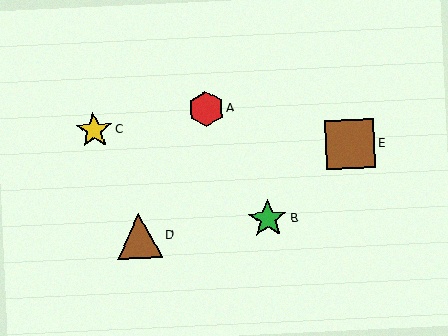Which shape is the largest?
The brown square (labeled E) is the largest.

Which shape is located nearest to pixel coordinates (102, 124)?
The yellow star (labeled C) at (94, 130) is nearest to that location.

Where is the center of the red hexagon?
The center of the red hexagon is at (206, 109).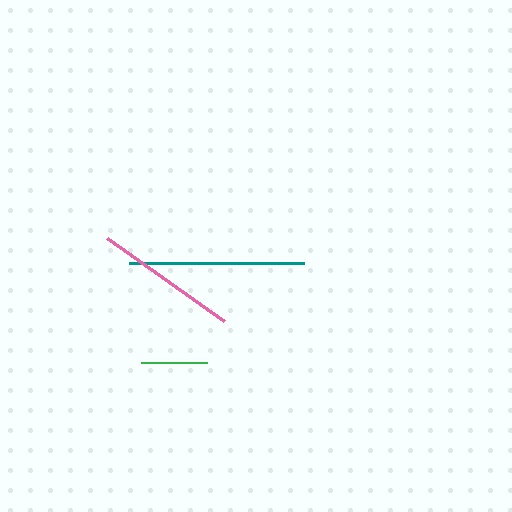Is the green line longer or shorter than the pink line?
The pink line is longer than the green line.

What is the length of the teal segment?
The teal segment is approximately 175 pixels long.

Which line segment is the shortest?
The green line is the shortest at approximately 66 pixels.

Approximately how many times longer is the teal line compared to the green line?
The teal line is approximately 2.7 times the length of the green line.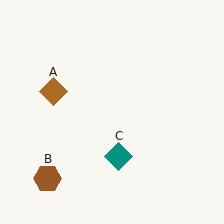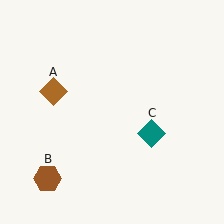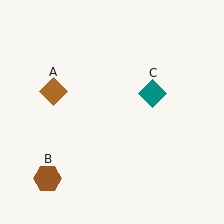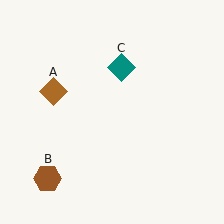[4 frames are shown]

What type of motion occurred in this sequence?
The teal diamond (object C) rotated counterclockwise around the center of the scene.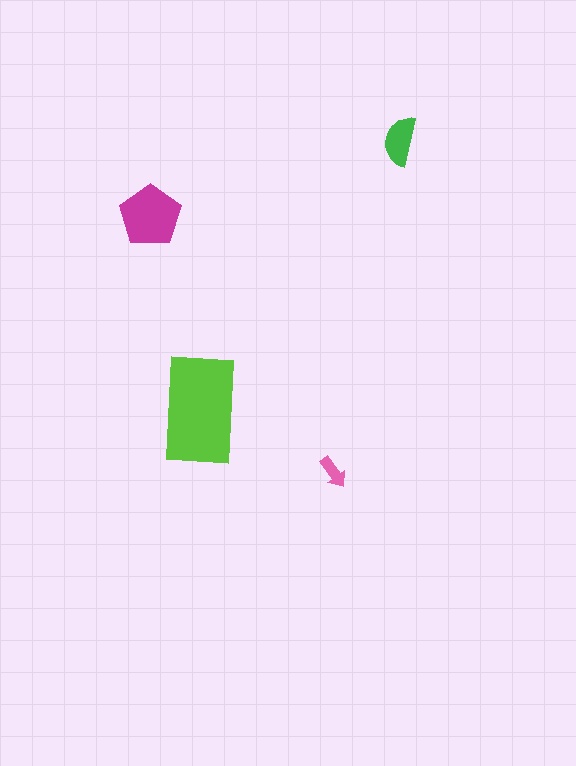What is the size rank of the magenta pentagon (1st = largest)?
2nd.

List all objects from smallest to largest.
The pink arrow, the green semicircle, the magenta pentagon, the lime rectangle.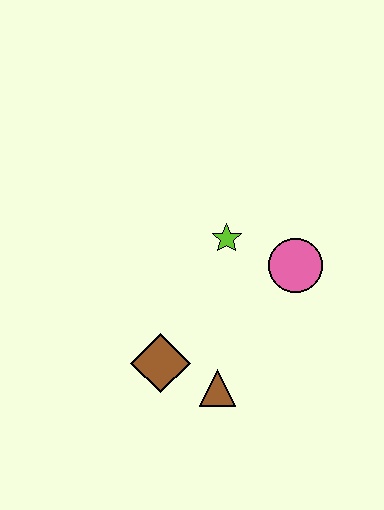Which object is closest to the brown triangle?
The brown diamond is closest to the brown triangle.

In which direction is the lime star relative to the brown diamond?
The lime star is above the brown diamond.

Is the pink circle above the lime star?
No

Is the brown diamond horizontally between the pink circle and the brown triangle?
No